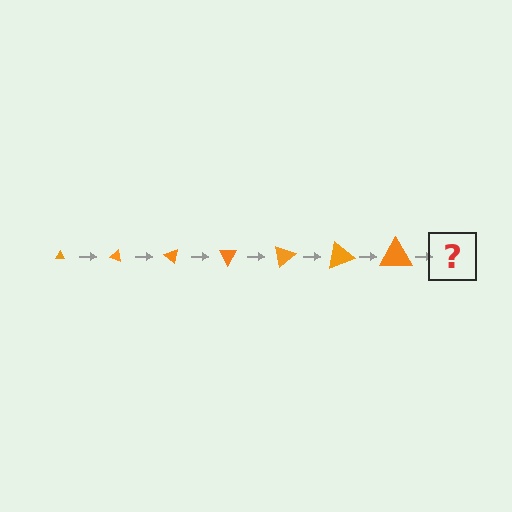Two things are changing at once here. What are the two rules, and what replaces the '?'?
The two rules are that the triangle grows larger each step and it rotates 20 degrees each step. The '?' should be a triangle, larger than the previous one and rotated 140 degrees from the start.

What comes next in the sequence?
The next element should be a triangle, larger than the previous one and rotated 140 degrees from the start.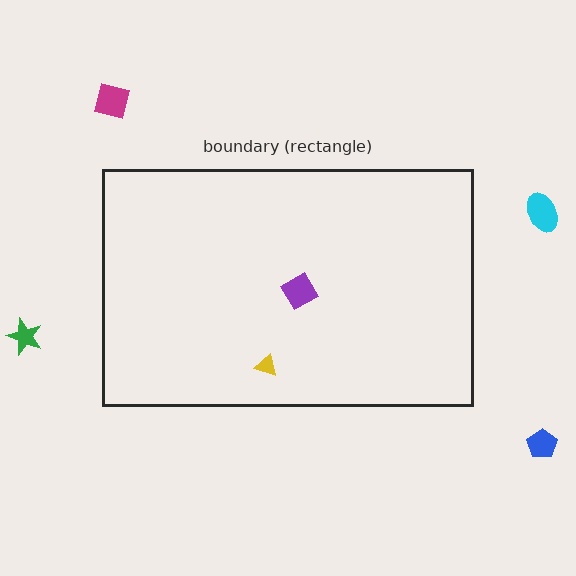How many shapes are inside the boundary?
2 inside, 4 outside.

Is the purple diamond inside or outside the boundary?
Inside.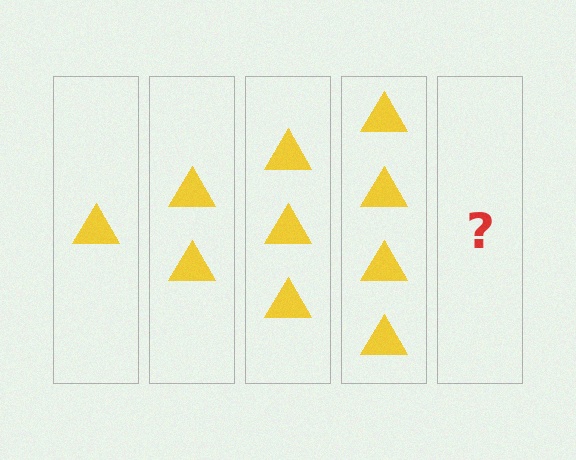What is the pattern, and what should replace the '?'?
The pattern is that each step adds one more triangle. The '?' should be 5 triangles.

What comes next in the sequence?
The next element should be 5 triangles.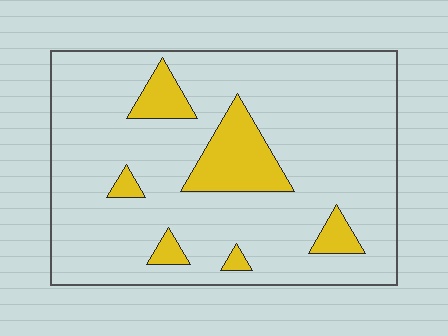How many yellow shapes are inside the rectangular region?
6.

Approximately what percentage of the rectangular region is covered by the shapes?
Approximately 15%.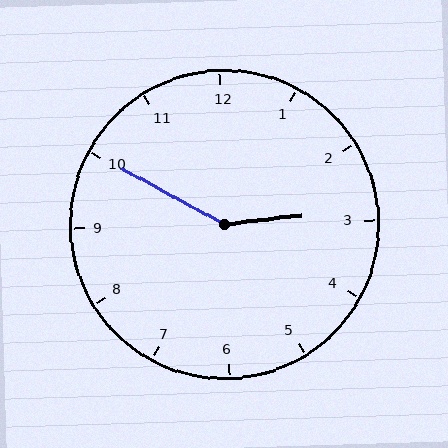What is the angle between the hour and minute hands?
Approximately 145 degrees.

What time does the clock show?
2:50.